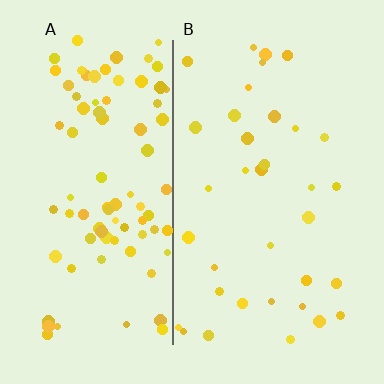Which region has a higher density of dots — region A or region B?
A (the left).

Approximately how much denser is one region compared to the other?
Approximately 2.5× — region A over region B.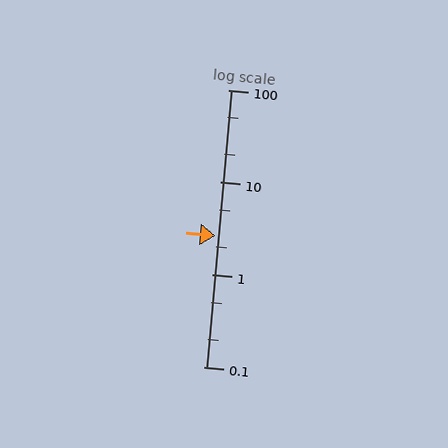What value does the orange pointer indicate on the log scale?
The pointer indicates approximately 2.6.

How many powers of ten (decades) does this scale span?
The scale spans 3 decades, from 0.1 to 100.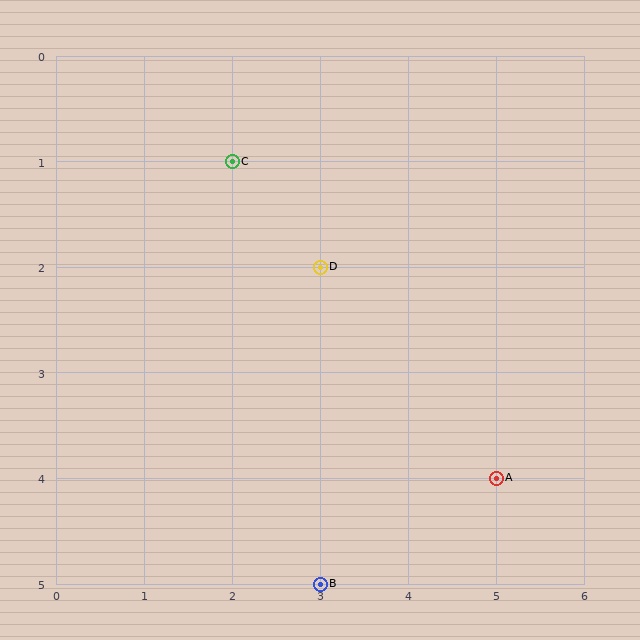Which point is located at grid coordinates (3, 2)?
Point D is at (3, 2).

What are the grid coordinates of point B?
Point B is at grid coordinates (3, 5).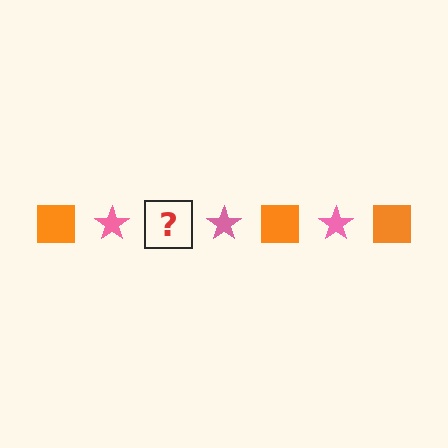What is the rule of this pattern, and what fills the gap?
The rule is that the pattern alternates between orange square and pink star. The gap should be filled with an orange square.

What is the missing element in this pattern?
The missing element is an orange square.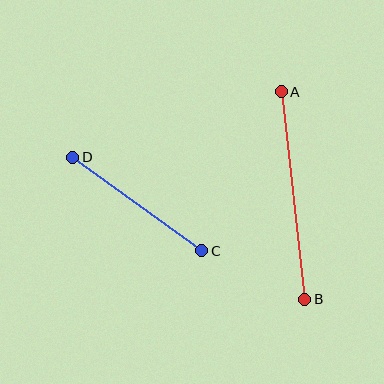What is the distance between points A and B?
The distance is approximately 209 pixels.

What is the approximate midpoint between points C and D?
The midpoint is at approximately (137, 204) pixels.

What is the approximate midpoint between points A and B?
The midpoint is at approximately (293, 195) pixels.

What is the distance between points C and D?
The distance is approximately 159 pixels.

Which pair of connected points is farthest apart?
Points A and B are farthest apart.